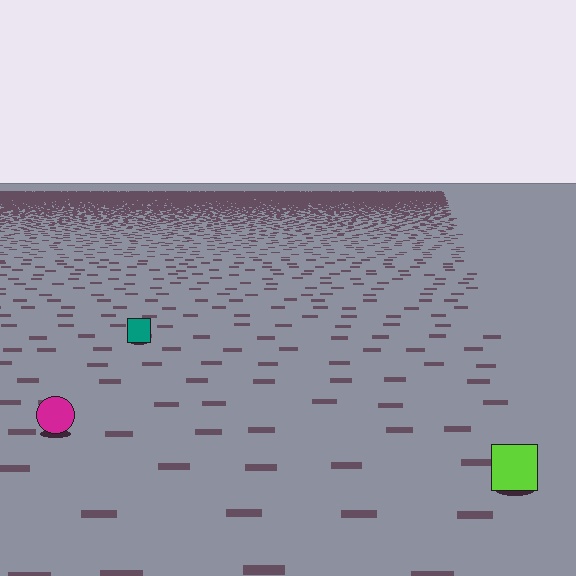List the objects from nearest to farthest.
From nearest to farthest: the lime square, the magenta circle, the teal square.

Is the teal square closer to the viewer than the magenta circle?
No. The magenta circle is closer — you can tell from the texture gradient: the ground texture is coarser near it.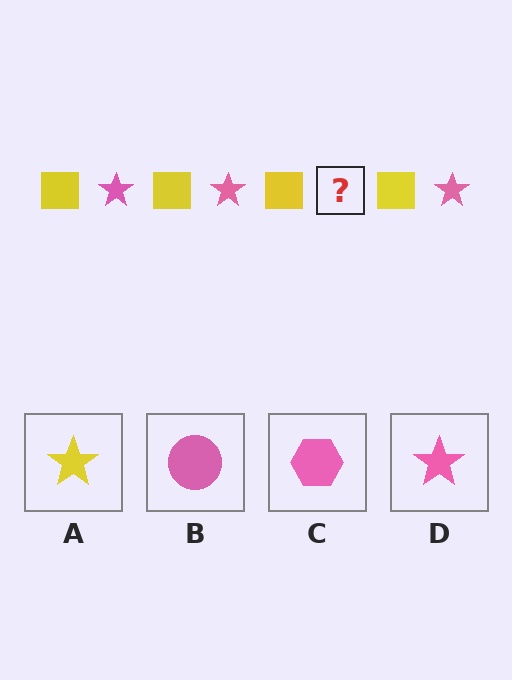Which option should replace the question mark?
Option D.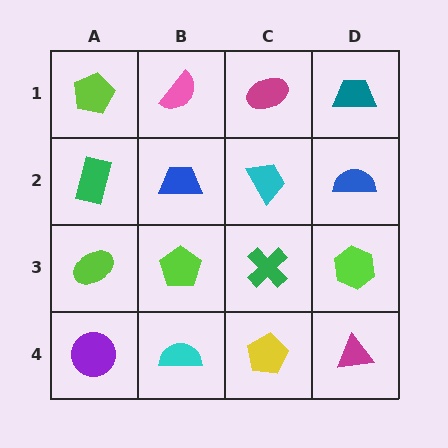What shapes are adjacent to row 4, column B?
A lime pentagon (row 3, column B), a purple circle (row 4, column A), a yellow pentagon (row 4, column C).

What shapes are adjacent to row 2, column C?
A magenta ellipse (row 1, column C), a green cross (row 3, column C), a blue trapezoid (row 2, column B), a blue semicircle (row 2, column D).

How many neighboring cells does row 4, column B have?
3.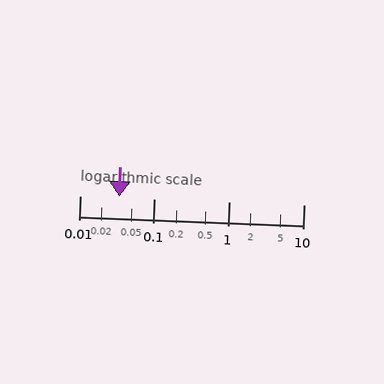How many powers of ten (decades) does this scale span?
The scale spans 3 decades, from 0.01 to 10.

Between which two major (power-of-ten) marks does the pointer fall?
The pointer is between 0.01 and 0.1.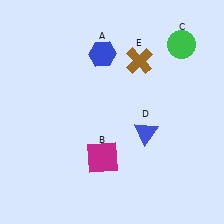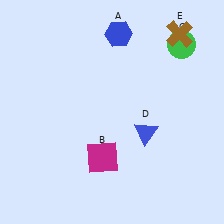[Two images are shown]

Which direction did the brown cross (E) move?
The brown cross (E) moved right.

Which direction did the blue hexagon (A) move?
The blue hexagon (A) moved up.